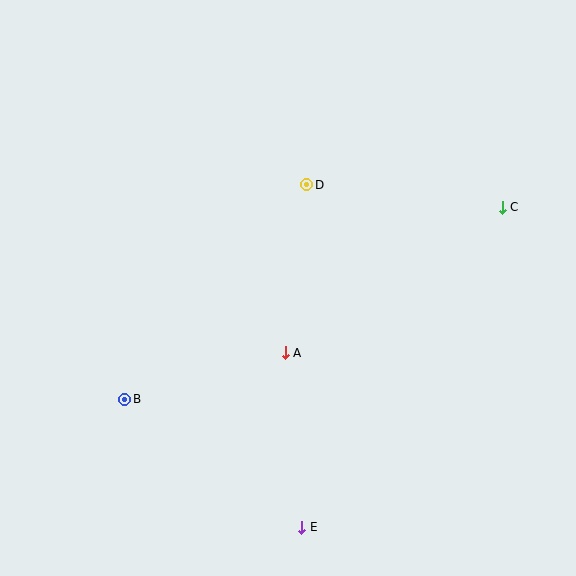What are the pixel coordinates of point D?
Point D is at (307, 185).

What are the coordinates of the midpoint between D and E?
The midpoint between D and E is at (304, 356).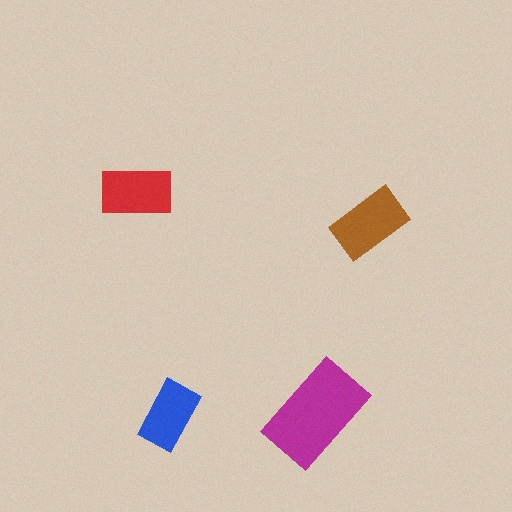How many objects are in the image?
There are 4 objects in the image.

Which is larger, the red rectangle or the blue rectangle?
The red one.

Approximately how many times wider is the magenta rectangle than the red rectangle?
About 1.5 times wider.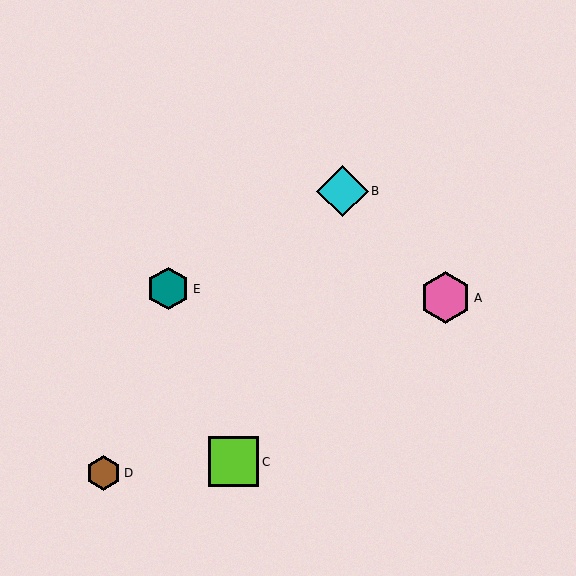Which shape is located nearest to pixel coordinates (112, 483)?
The brown hexagon (labeled D) at (103, 473) is nearest to that location.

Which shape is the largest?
The cyan diamond (labeled B) is the largest.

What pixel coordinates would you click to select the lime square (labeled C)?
Click at (234, 462) to select the lime square C.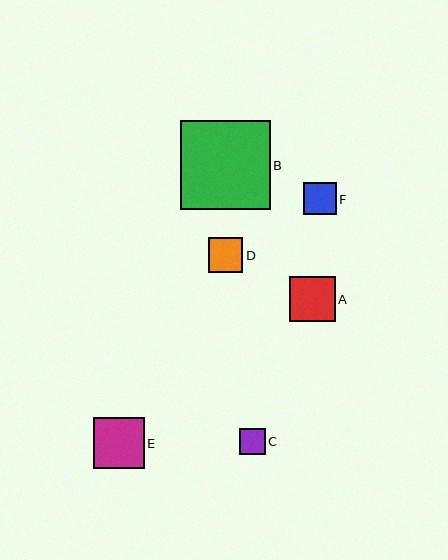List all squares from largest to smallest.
From largest to smallest: B, E, A, D, F, C.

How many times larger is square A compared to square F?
Square A is approximately 1.4 times the size of square F.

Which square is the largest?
Square B is the largest with a size of approximately 90 pixels.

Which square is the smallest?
Square C is the smallest with a size of approximately 25 pixels.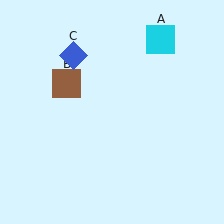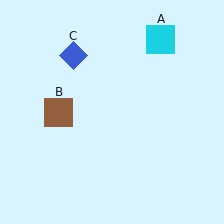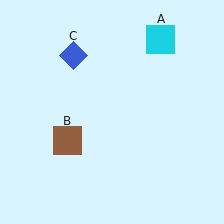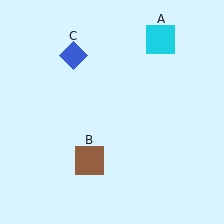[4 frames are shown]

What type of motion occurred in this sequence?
The brown square (object B) rotated counterclockwise around the center of the scene.